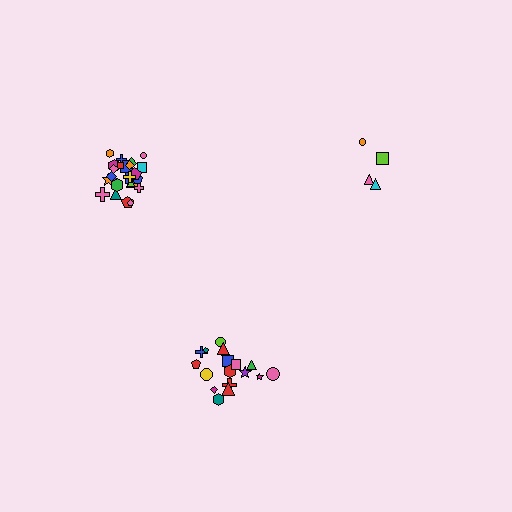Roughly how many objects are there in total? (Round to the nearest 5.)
Roughly 45 objects in total.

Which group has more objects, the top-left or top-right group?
The top-left group.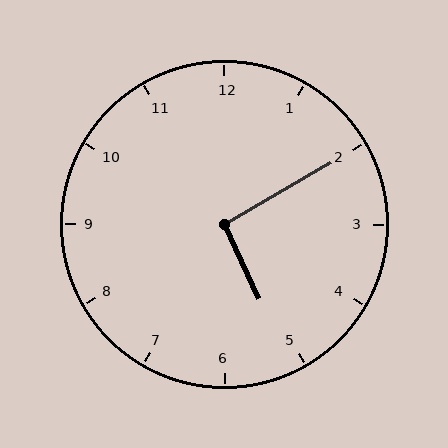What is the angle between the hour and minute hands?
Approximately 95 degrees.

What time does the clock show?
5:10.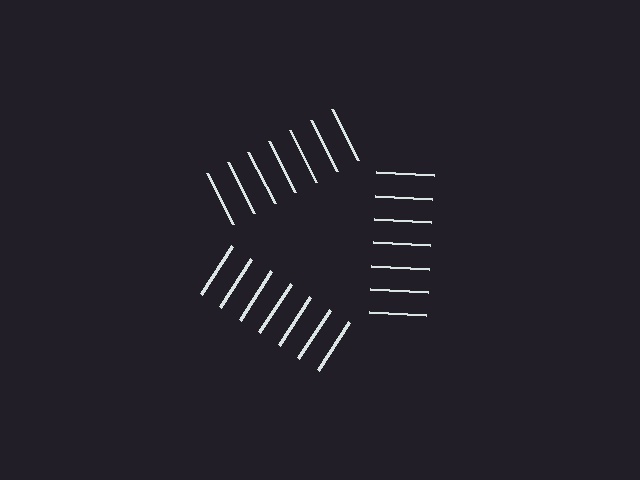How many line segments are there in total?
21 — 7 along each of the 3 edges.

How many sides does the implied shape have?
3 sides — the line-ends trace a triangle.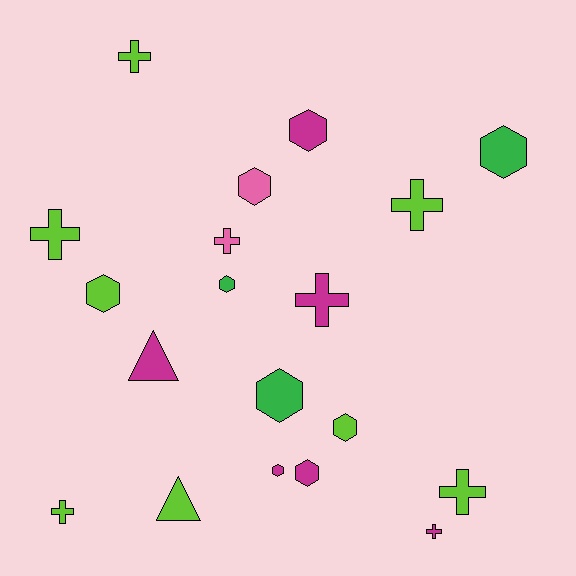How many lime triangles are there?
There is 1 lime triangle.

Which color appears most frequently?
Lime, with 8 objects.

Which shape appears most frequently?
Hexagon, with 9 objects.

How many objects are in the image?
There are 19 objects.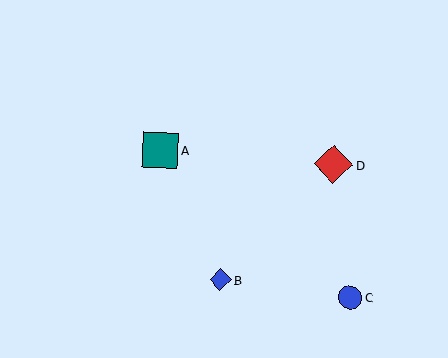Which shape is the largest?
The red diamond (labeled D) is the largest.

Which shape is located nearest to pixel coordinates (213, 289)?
The blue diamond (labeled B) at (220, 279) is nearest to that location.